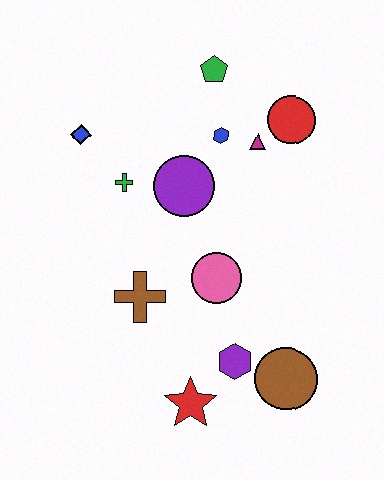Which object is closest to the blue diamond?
The green cross is closest to the blue diamond.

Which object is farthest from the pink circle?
The green pentagon is farthest from the pink circle.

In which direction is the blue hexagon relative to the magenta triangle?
The blue hexagon is to the left of the magenta triangle.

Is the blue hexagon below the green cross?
No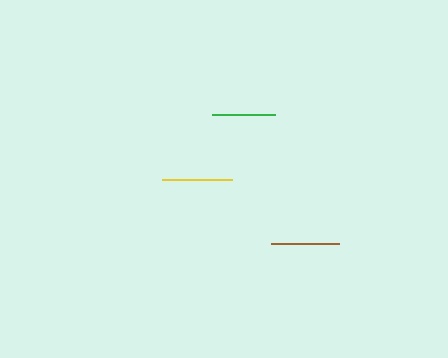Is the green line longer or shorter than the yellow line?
The yellow line is longer than the green line.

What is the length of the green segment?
The green segment is approximately 63 pixels long.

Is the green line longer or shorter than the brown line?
The brown line is longer than the green line.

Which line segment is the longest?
The yellow line is the longest at approximately 70 pixels.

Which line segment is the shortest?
The green line is the shortest at approximately 63 pixels.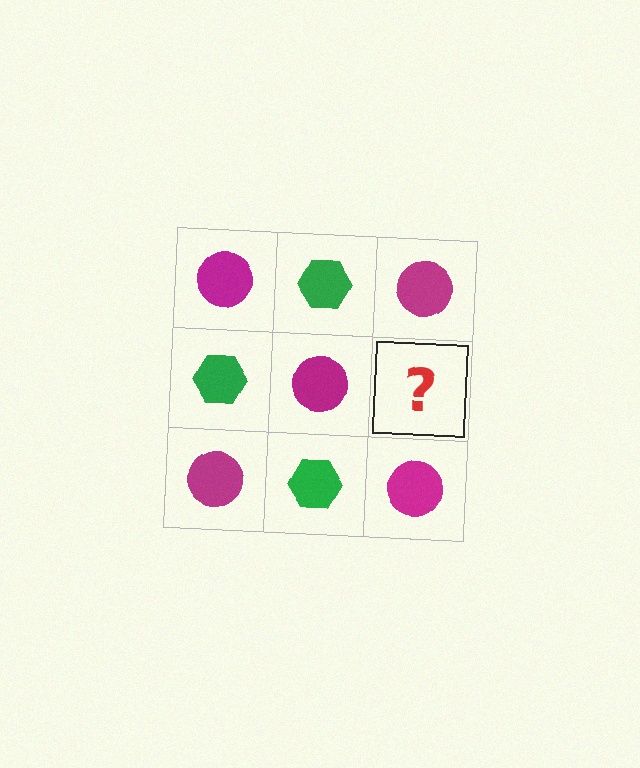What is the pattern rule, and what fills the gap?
The rule is that it alternates magenta circle and green hexagon in a checkerboard pattern. The gap should be filled with a green hexagon.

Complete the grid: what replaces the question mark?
The question mark should be replaced with a green hexagon.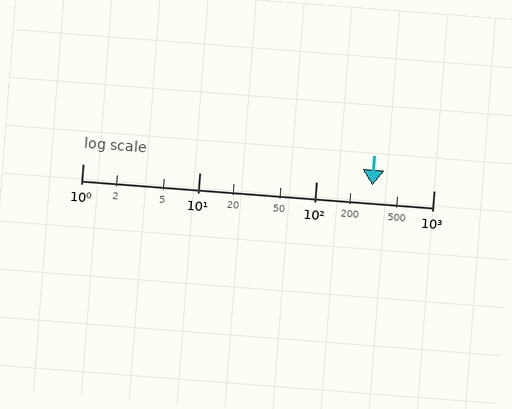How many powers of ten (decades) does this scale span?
The scale spans 3 decades, from 1 to 1000.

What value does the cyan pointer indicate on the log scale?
The pointer indicates approximately 300.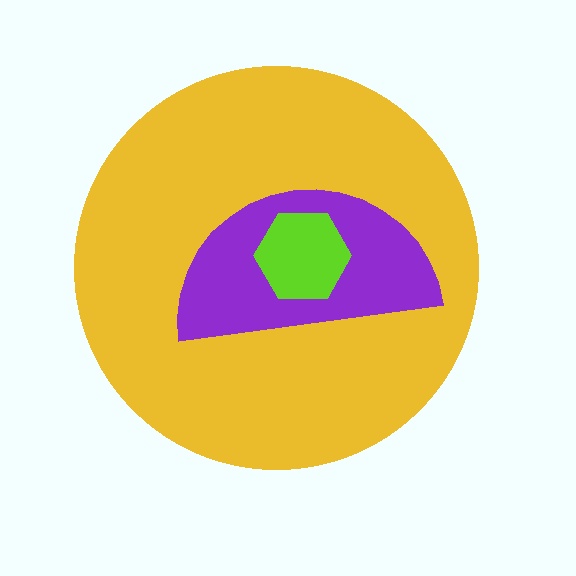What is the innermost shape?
The lime hexagon.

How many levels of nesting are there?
3.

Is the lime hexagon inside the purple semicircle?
Yes.